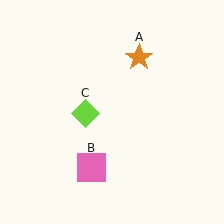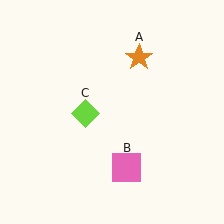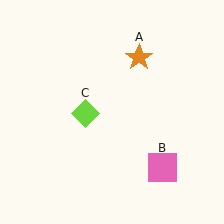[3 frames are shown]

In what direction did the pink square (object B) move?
The pink square (object B) moved right.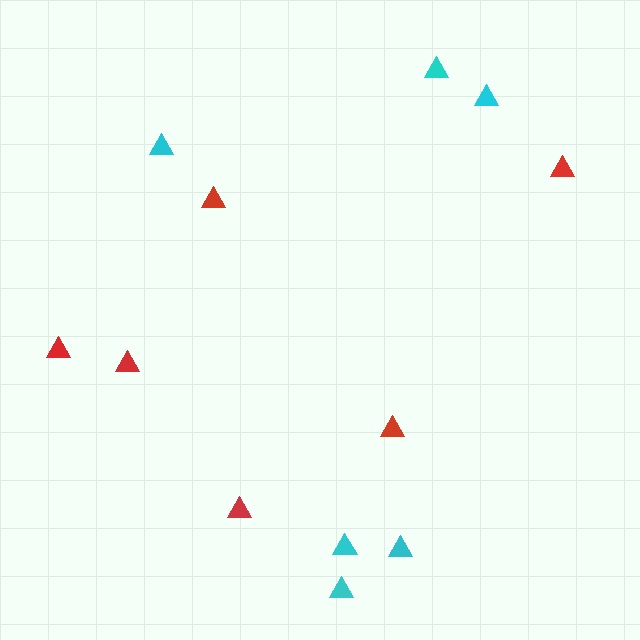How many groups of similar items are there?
There are 2 groups: one group of red triangles (6) and one group of cyan triangles (6).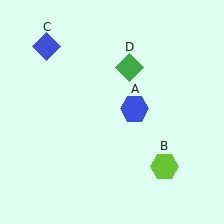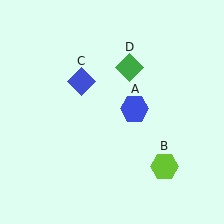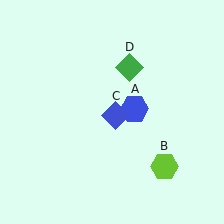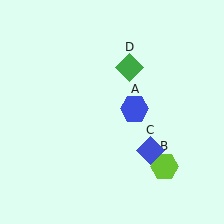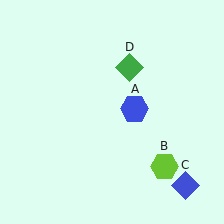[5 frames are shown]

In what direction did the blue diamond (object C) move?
The blue diamond (object C) moved down and to the right.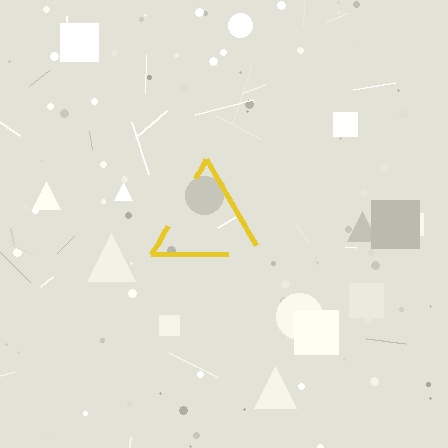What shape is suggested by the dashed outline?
The dashed outline suggests a triangle.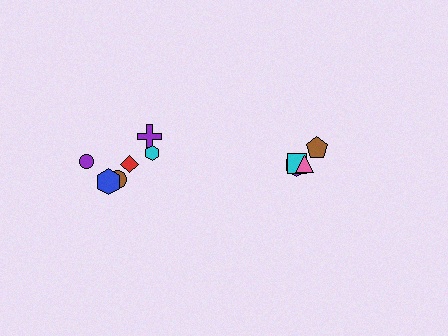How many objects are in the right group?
There are 4 objects.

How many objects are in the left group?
There are 6 objects.